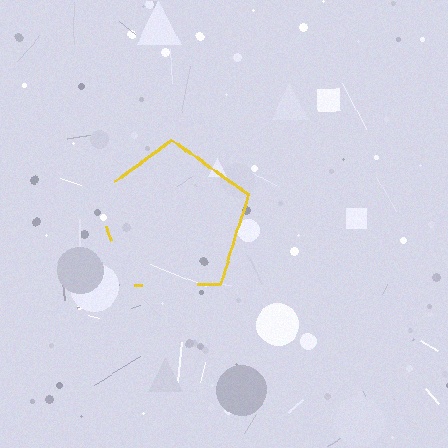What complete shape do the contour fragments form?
The contour fragments form a pentagon.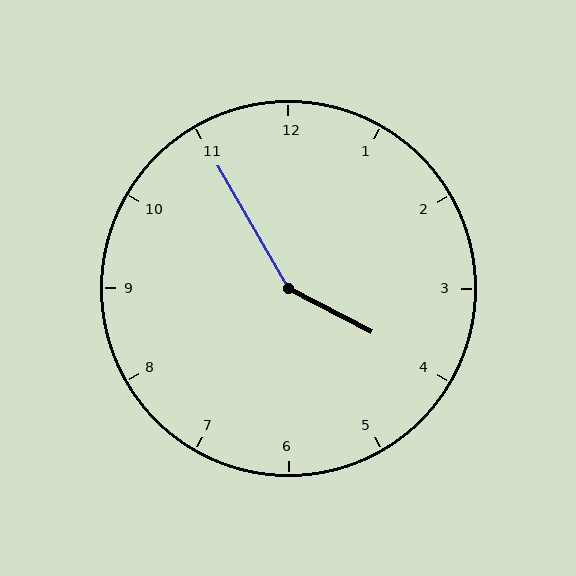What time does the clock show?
3:55.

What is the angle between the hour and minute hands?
Approximately 148 degrees.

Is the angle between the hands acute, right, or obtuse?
It is obtuse.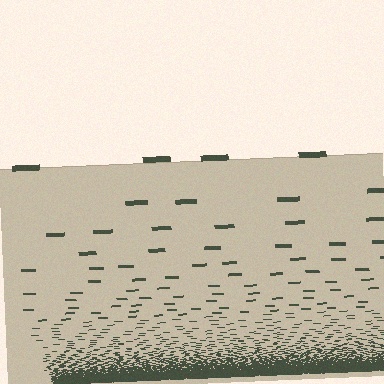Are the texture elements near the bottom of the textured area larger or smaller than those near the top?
Smaller. The gradient is inverted — elements near the bottom are smaller and denser.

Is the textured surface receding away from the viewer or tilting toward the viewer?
The surface appears to tilt toward the viewer. Texture elements get larger and sparser toward the top.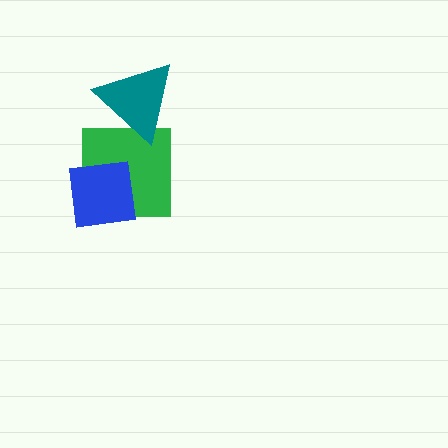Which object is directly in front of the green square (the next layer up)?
The blue square is directly in front of the green square.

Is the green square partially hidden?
Yes, it is partially covered by another shape.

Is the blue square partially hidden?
No, no other shape covers it.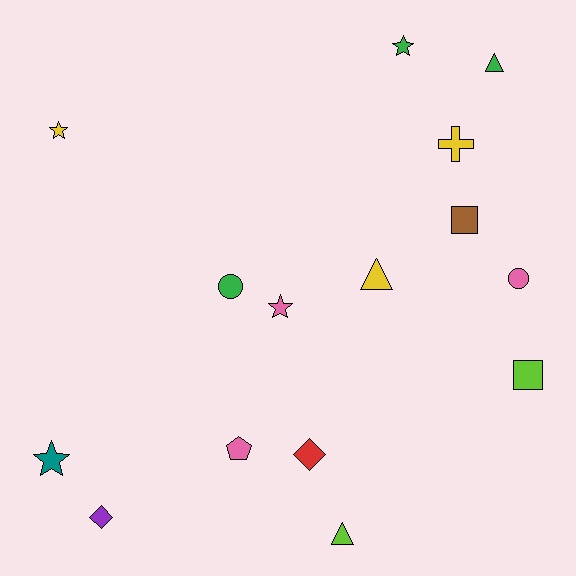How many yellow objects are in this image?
There are 3 yellow objects.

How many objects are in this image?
There are 15 objects.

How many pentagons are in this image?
There is 1 pentagon.